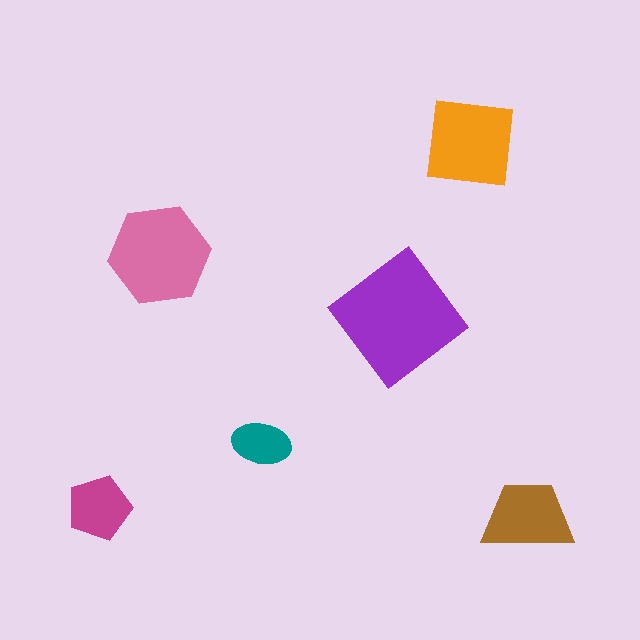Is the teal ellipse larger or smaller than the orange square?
Smaller.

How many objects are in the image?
There are 6 objects in the image.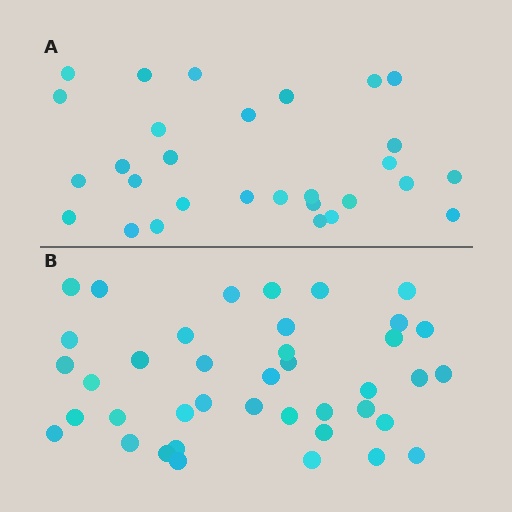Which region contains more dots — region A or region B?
Region B (the bottom region) has more dots.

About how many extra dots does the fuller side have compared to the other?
Region B has roughly 12 or so more dots than region A.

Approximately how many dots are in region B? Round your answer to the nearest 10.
About 40 dots.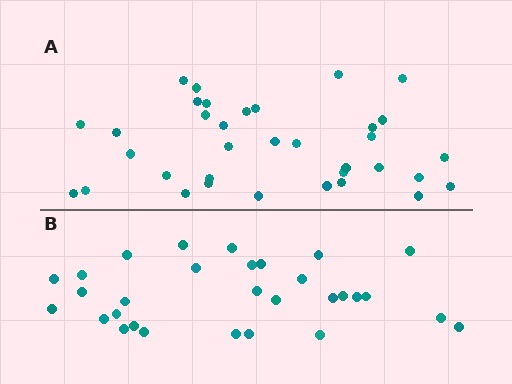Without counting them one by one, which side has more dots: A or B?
Region A (the top region) has more dots.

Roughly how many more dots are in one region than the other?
Region A has about 5 more dots than region B.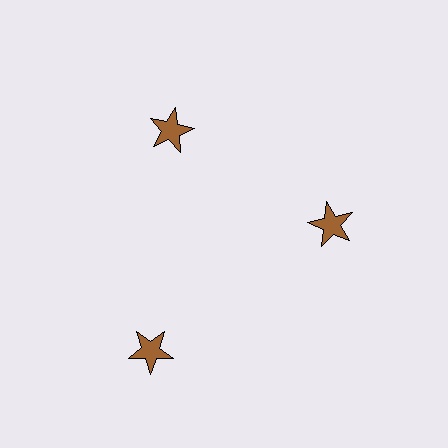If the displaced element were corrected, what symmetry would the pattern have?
It would have 3-fold rotational symmetry — the pattern would map onto itself every 120 degrees.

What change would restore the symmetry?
The symmetry would be restored by moving it inward, back onto the ring so that all 3 stars sit at equal angles and equal distance from the center.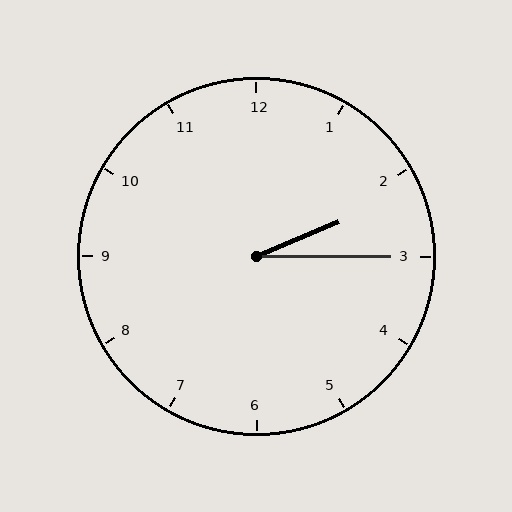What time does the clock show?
2:15.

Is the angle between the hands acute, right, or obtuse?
It is acute.